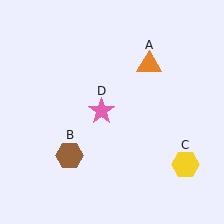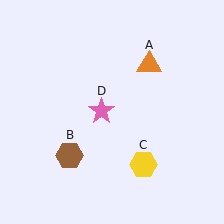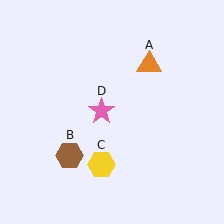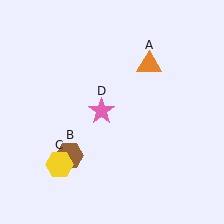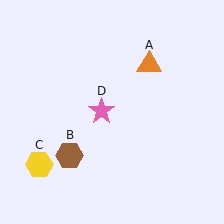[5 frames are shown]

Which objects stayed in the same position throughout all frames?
Orange triangle (object A) and brown hexagon (object B) and pink star (object D) remained stationary.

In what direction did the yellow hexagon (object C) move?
The yellow hexagon (object C) moved left.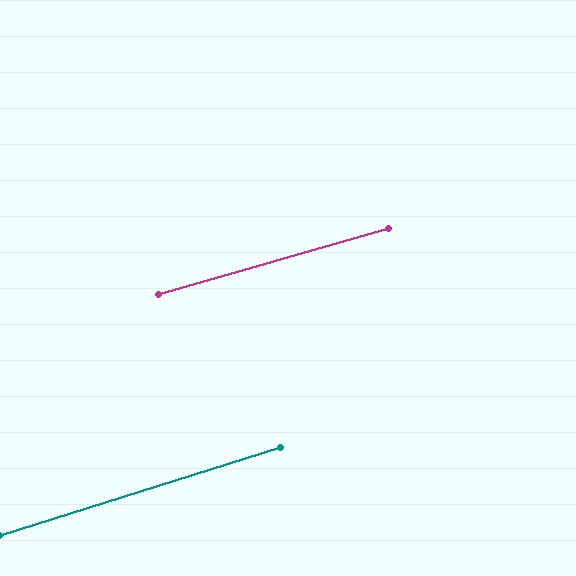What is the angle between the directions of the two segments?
Approximately 1 degree.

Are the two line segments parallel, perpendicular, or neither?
Parallel — their directions differ by only 1.3°.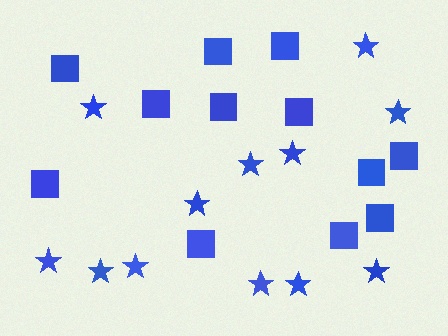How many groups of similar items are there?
There are 2 groups: one group of stars (12) and one group of squares (12).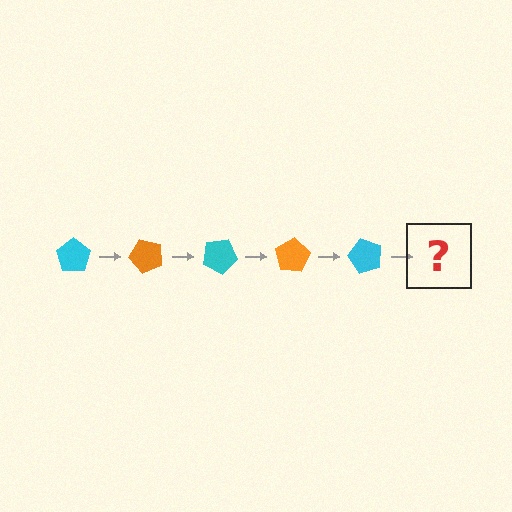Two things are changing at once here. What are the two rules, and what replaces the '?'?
The two rules are that it rotates 50 degrees each step and the color cycles through cyan and orange. The '?' should be an orange pentagon, rotated 250 degrees from the start.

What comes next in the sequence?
The next element should be an orange pentagon, rotated 250 degrees from the start.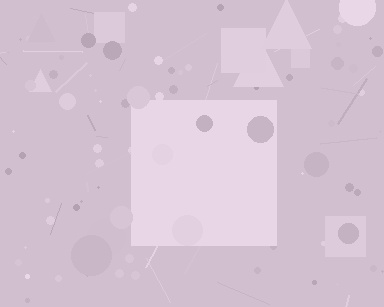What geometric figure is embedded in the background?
A square is embedded in the background.